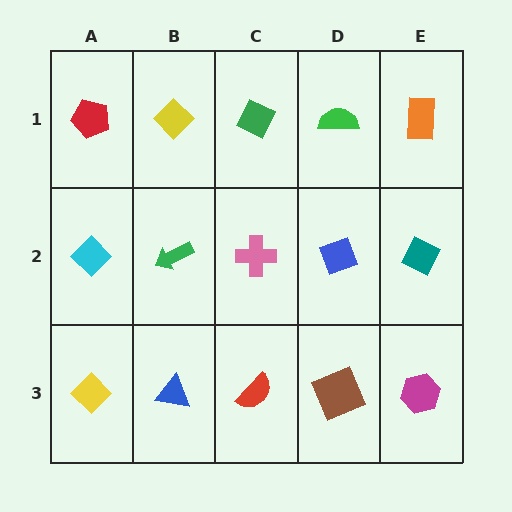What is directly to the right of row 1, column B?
A green diamond.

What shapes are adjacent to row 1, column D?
A blue diamond (row 2, column D), a green diamond (row 1, column C), an orange rectangle (row 1, column E).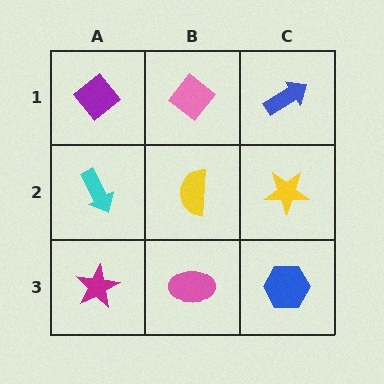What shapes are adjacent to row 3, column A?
A cyan arrow (row 2, column A), a pink ellipse (row 3, column B).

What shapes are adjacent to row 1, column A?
A cyan arrow (row 2, column A), a pink diamond (row 1, column B).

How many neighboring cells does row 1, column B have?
3.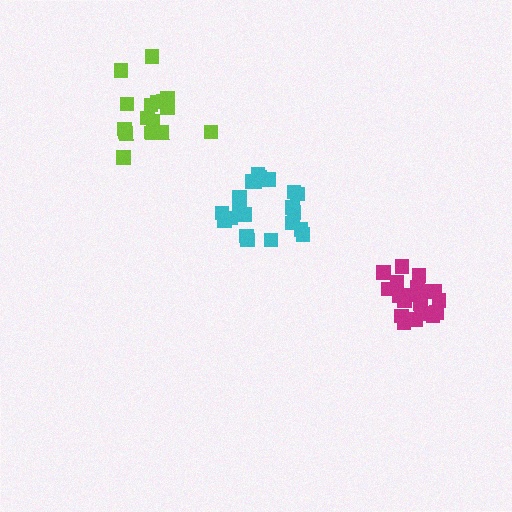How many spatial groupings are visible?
There are 3 spatial groupings.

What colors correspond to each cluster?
The clusters are colored: cyan, lime, magenta.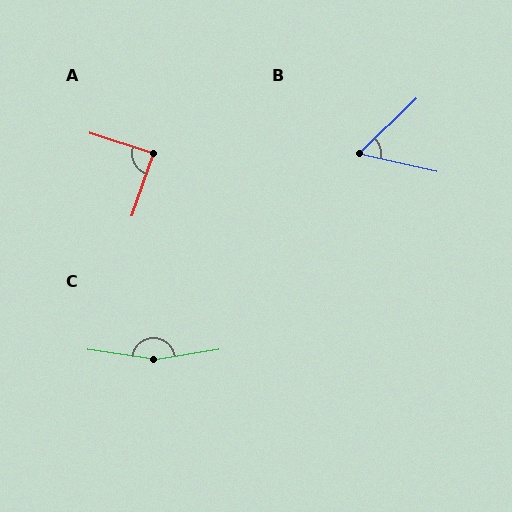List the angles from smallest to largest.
B (57°), A (89°), C (163°).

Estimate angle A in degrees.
Approximately 89 degrees.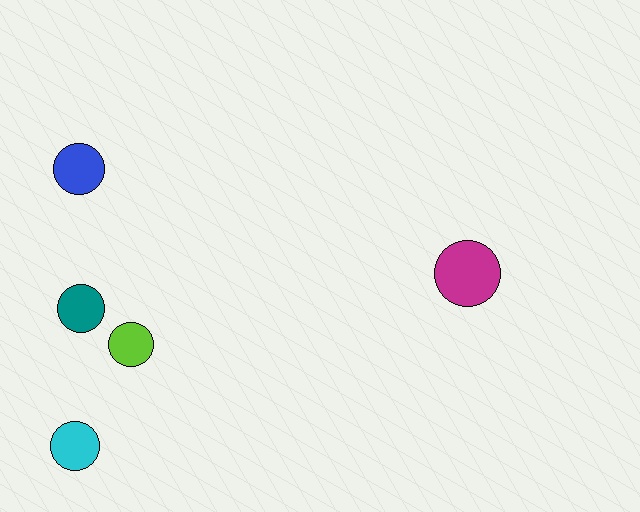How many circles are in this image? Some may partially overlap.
There are 5 circles.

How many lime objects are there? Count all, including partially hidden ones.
There is 1 lime object.